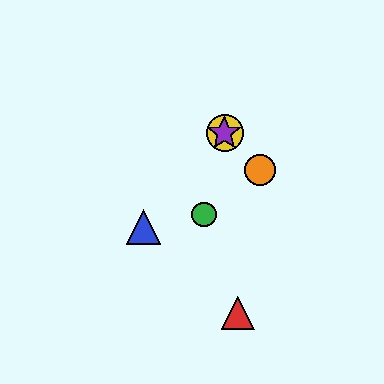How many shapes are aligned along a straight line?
3 shapes (the blue triangle, the yellow circle, the purple star) are aligned along a straight line.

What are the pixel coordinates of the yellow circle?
The yellow circle is at (225, 133).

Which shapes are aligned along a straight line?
The blue triangle, the yellow circle, the purple star are aligned along a straight line.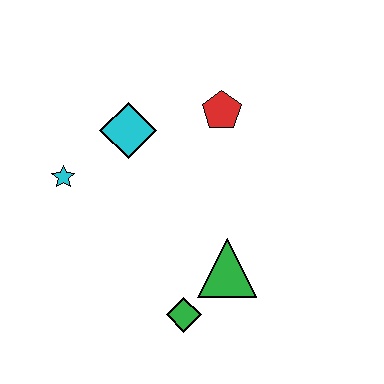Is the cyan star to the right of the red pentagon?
No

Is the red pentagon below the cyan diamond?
No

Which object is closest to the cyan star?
The cyan diamond is closest to the cyan star.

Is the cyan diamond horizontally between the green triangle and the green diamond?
No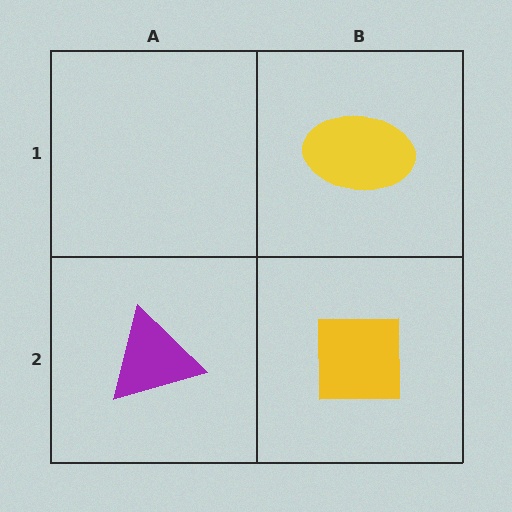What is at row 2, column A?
A purple triangle.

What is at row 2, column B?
A yellow square.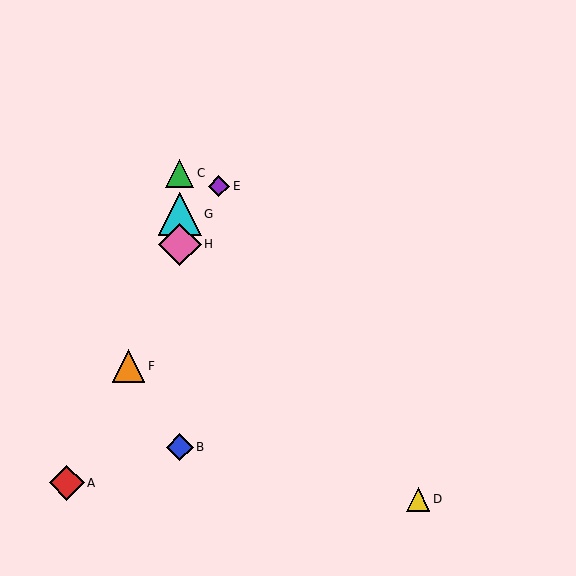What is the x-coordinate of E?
Object E is at x≈219.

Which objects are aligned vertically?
Objects B, C, G, H are aligned vertically.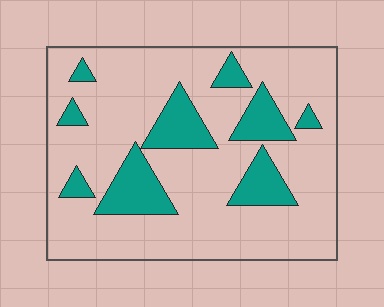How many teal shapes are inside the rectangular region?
9.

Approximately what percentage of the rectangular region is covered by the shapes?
Approximately 20%.